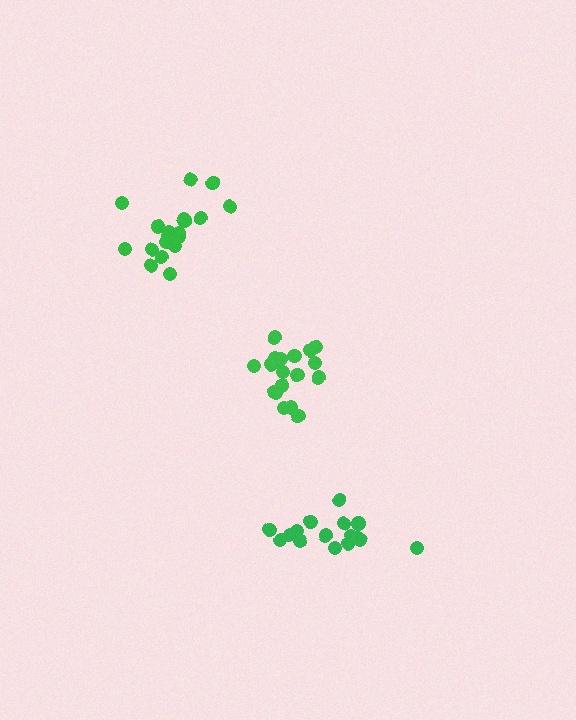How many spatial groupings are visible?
There are 3 spatial groupings.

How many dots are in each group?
Group 1: 16 dots, Group 2: 19 dots, Group 3: 20 dots (55 total).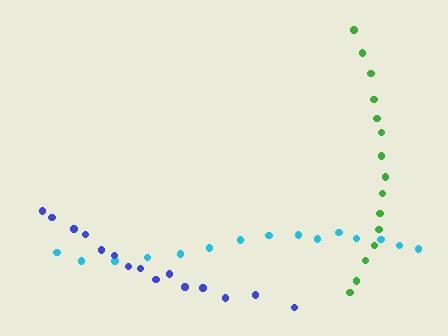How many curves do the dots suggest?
There are 3 distinct paths.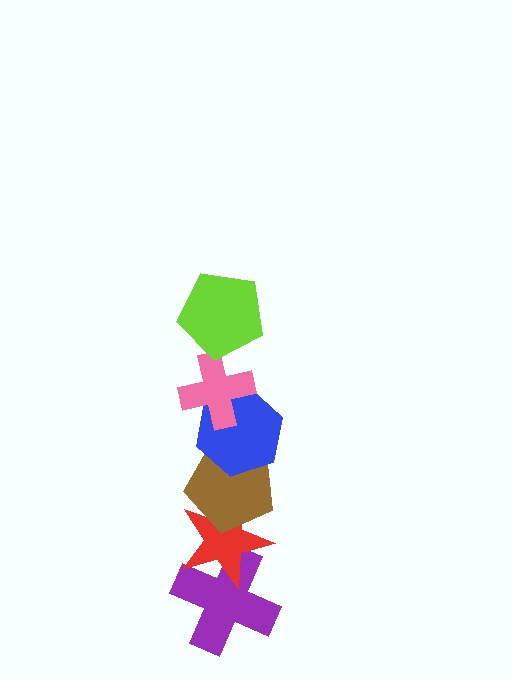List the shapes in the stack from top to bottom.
From top to bottom: the lime pentagon, the pink cross, the blue hexagon, the brown pentagon, the red star, the purple cross.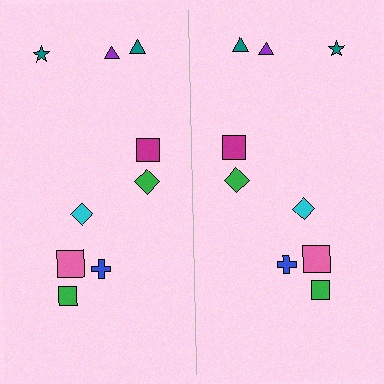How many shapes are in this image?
There are 18 shapes in this image.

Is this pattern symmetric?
Yes, this pattern has bilateral (reflection) symmetry.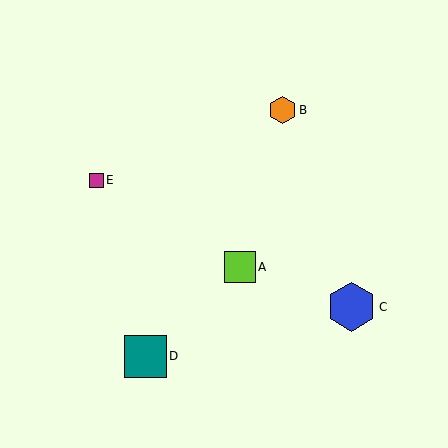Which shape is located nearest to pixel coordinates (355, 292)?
The blue hexagon (labeled C) at (351, 307) is nearest to that location.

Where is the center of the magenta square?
The center of the magenta square is at (96, 180).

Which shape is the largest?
The blue hexagon (labeled C) is the largest.